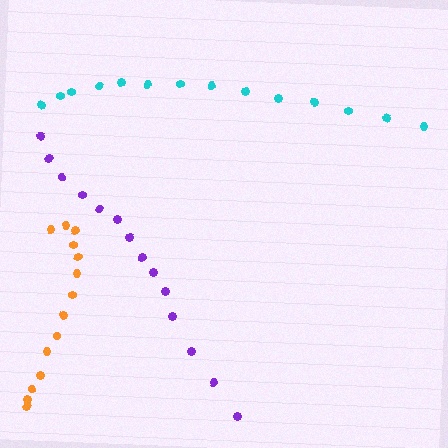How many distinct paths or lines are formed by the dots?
There are 3 distinct paths.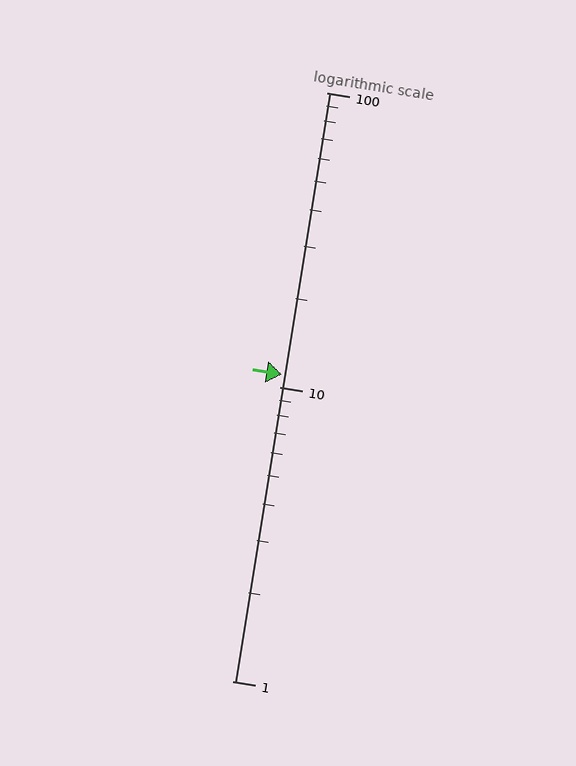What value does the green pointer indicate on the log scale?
The pointer indicates approximately 11.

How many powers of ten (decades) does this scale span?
The scale spans 2 decades, from 1 to 100.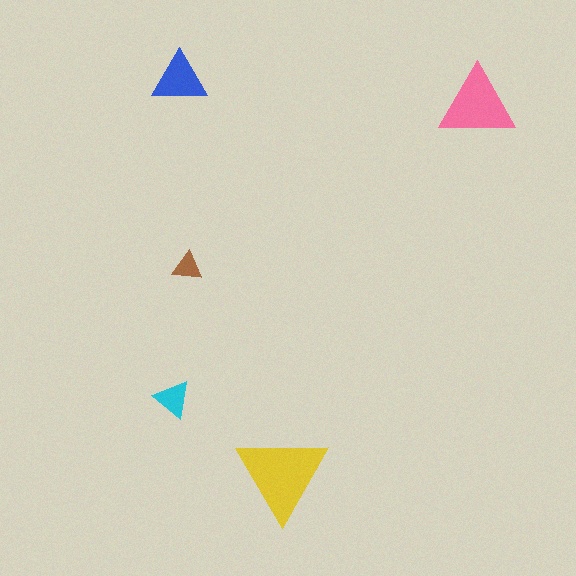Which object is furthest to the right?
The pink triangle is rightmost.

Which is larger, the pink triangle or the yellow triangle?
The yellow one.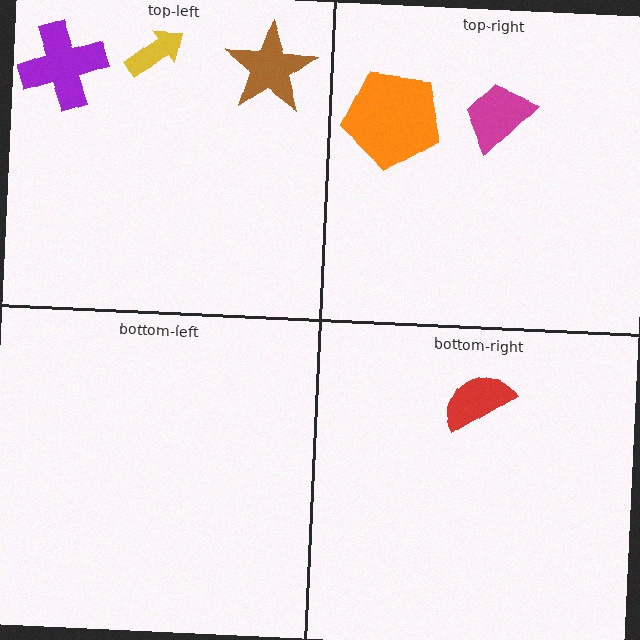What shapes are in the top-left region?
The yellow arrow, the brown star, the purple cross.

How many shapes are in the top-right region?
2.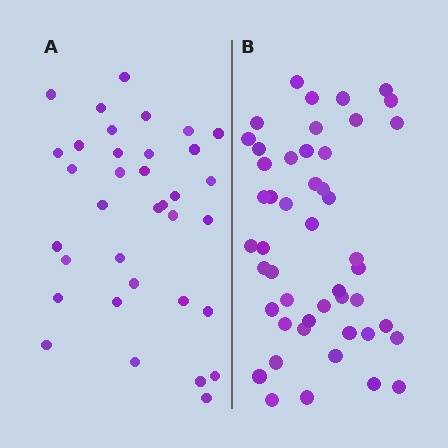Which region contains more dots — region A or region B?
Region B (the right region) has more dots.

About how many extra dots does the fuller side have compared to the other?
Region B has approximately 15 more dots than region A.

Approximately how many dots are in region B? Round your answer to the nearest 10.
About 50 dots. (The exact count is 48, which rounds to 50.)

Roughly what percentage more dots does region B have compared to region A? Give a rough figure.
About 35% more.